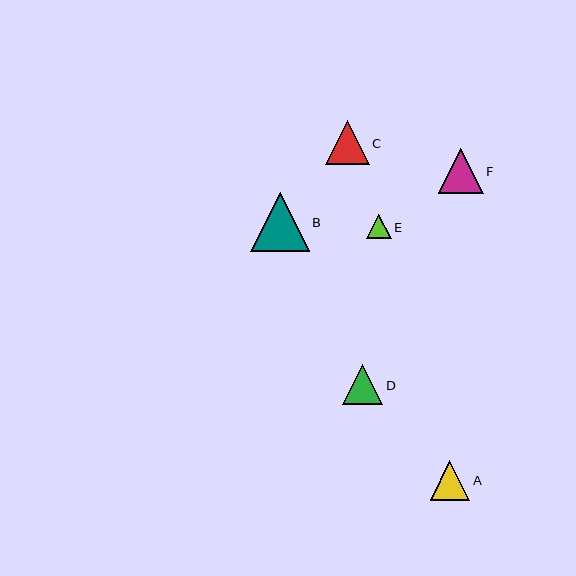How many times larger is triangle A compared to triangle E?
Triangle A is approximately 1.6 times the size of triangle E.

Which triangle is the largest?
Triangle B is the largest with a size of approximately 59 pixels.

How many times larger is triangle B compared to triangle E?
Triangle B is approximately 2.4 times the size of triangle E.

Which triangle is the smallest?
Triangle E is the smallest with a size of approximately 24 pixels.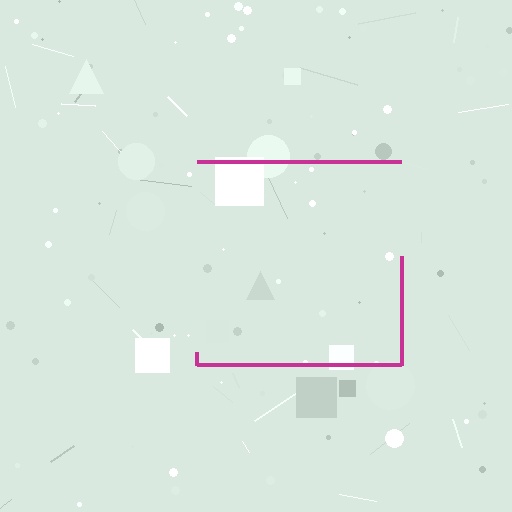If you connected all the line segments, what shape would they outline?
They would outline a square.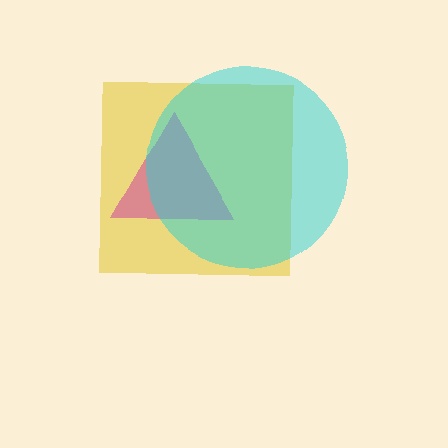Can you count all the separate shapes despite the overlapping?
Yes, there are 3 separate shapes.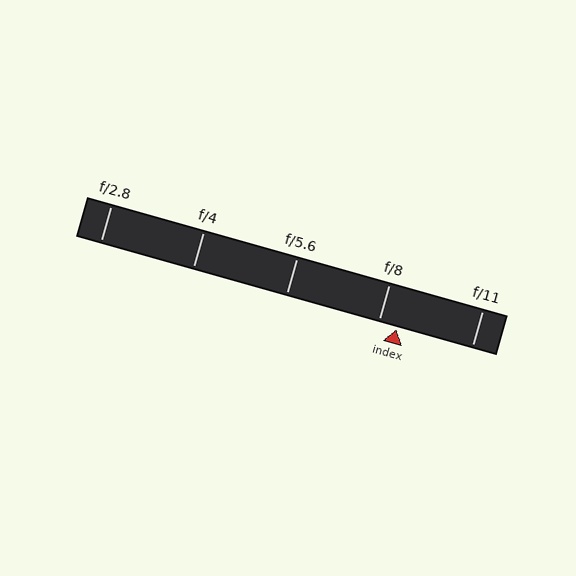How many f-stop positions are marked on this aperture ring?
There are 5 f-stop positions marked.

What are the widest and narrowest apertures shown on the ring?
The widest aperture shown is f/2.8 and the narrowest is f/11.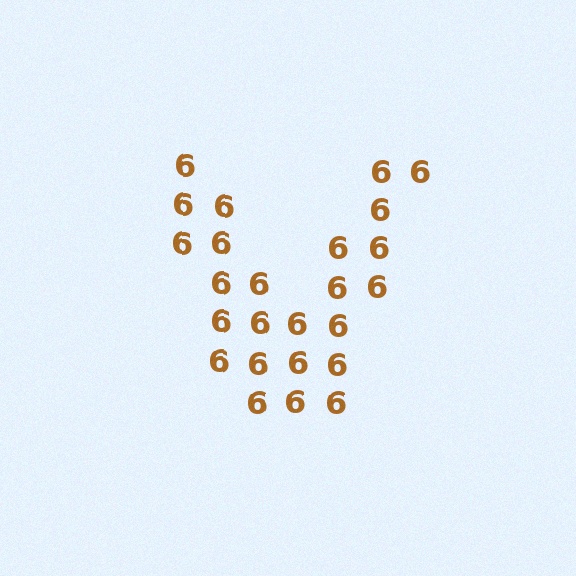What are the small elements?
The small elements are digit 6's.